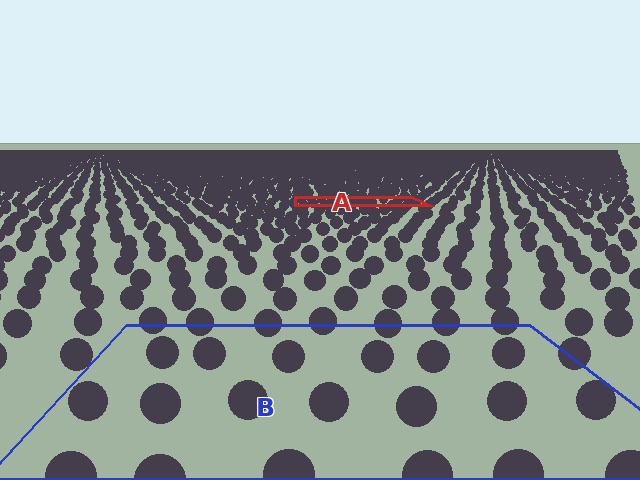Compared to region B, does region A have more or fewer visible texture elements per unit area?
Region A has more texture elements per unit area — they are packed more densely because it is farther away.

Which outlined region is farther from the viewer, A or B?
Region A is farther from the viewer — the texture elements inside it appear smaller and more densely packed.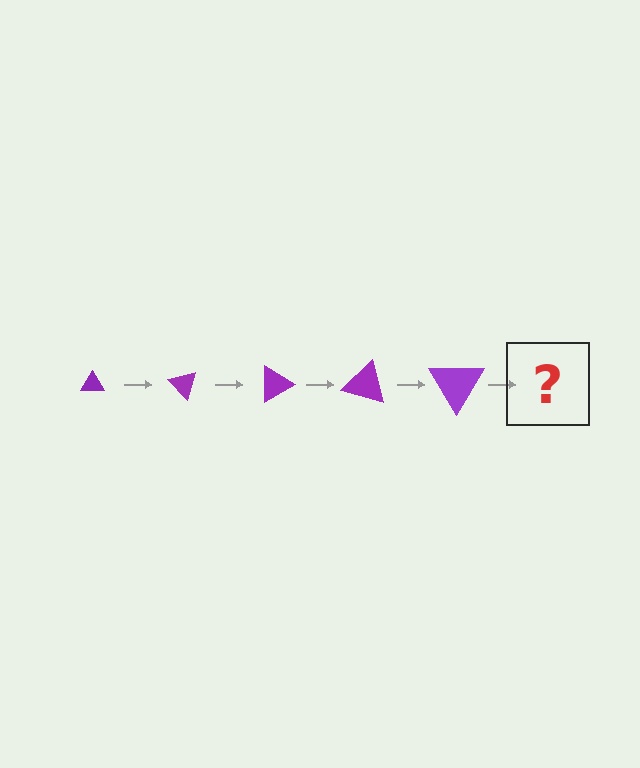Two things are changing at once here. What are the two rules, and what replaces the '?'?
The two rules are that the triangle grows larger each step and it rotates 45 degrees each step. The '?' should be a triangle, larger than the previous one and rotated 225 degrees from the start.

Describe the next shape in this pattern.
It should be a triangle, larger than the previous one and rotated 225 degrees from the start.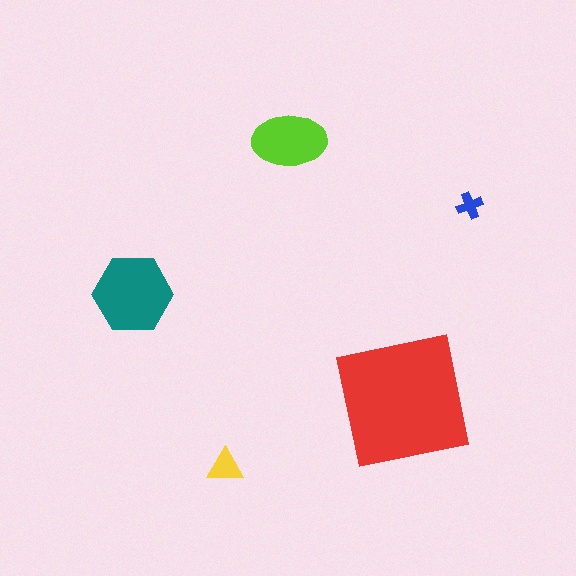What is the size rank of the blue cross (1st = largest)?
5th.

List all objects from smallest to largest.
The blue cross, the yellow triangle, the lime ellipse, the teal hexagon, the red square.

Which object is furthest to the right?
The blue cross is rightmost.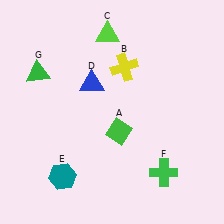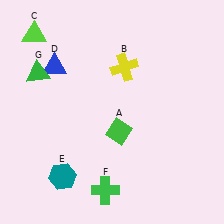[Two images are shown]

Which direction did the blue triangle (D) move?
The blue triangle (D) moved left.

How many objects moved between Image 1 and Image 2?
3 objects moved between the two images.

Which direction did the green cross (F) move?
The green cross (F) moved left.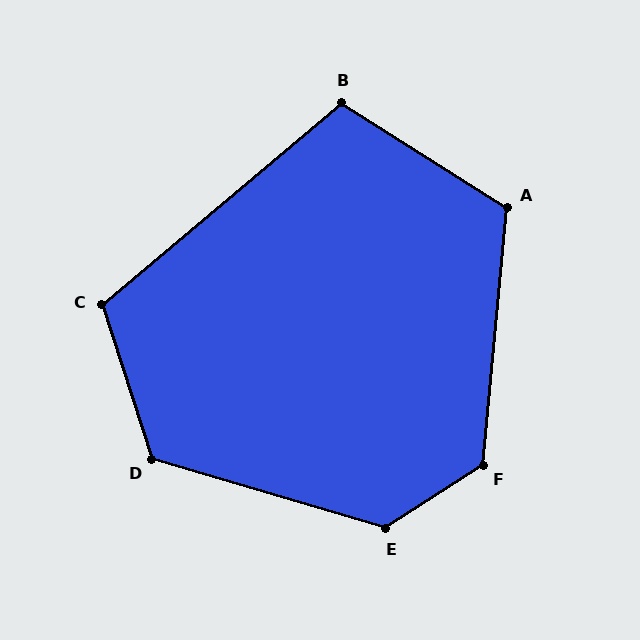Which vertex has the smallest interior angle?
B, at approximately 107 degrees.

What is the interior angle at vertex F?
Approximately 128 degrees (obtuse).